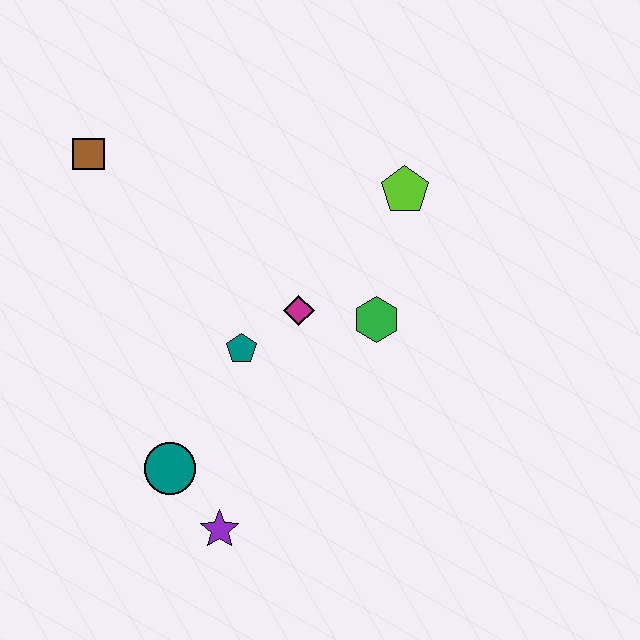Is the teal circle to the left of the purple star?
Yes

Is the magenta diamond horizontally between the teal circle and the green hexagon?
Yes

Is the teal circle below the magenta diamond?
Yes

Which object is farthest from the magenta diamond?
The brown square is farthest from the magenta diamond.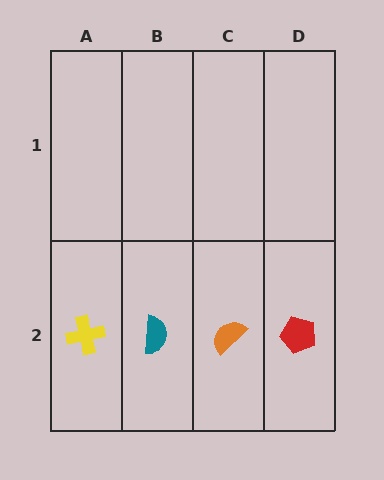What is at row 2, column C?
An orange semicircle.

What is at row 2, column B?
A teal semicircle.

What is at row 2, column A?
A yellow cross.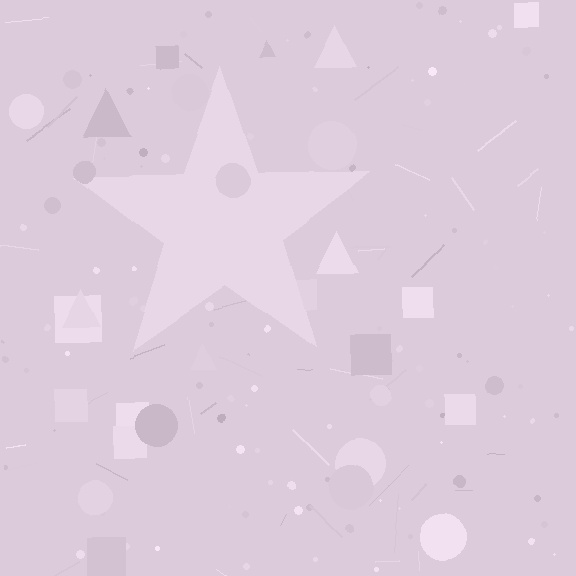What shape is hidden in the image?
A star is hidden in the image.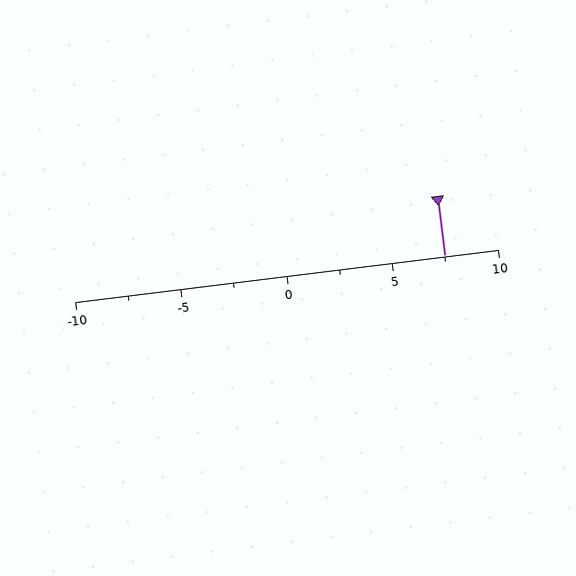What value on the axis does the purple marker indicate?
The marker indicates approximately 7.5.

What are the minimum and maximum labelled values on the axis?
The axis runs from -10 to 10.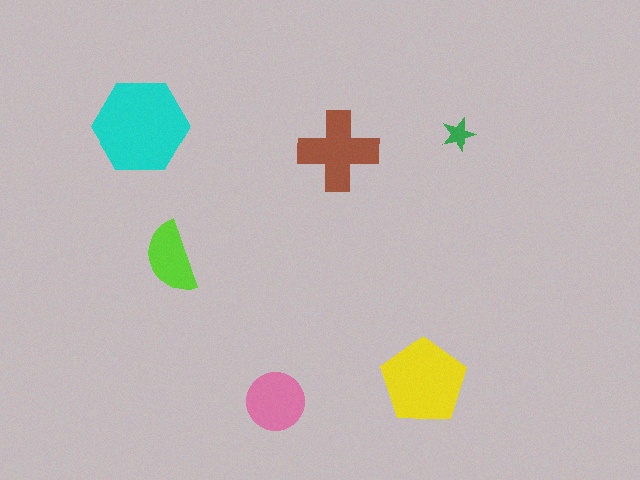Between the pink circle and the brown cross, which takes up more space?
The brown cross.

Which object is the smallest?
The green star.